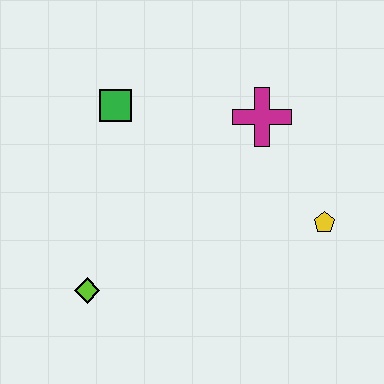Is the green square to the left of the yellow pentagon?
Yes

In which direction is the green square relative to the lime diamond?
The green square is above the lime diamond.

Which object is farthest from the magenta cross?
The lime diamond is farthest from the magenta cross.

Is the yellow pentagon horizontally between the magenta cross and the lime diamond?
No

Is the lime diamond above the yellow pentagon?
No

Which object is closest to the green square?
The magenta cross is closest to the green square.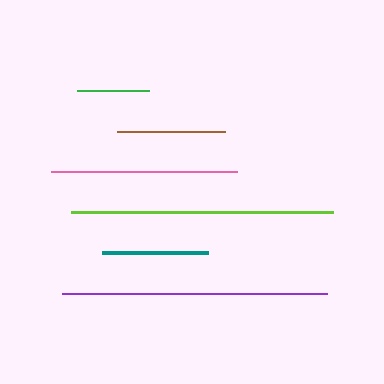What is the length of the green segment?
The green segment is approximately 72 pixels long.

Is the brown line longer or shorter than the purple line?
The purple line is longer than the brown line.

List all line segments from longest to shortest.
From longest to shortest: purple, lime, pink, brown, teal, green.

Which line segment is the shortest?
The green line is the shortest at approximately 72 pixels.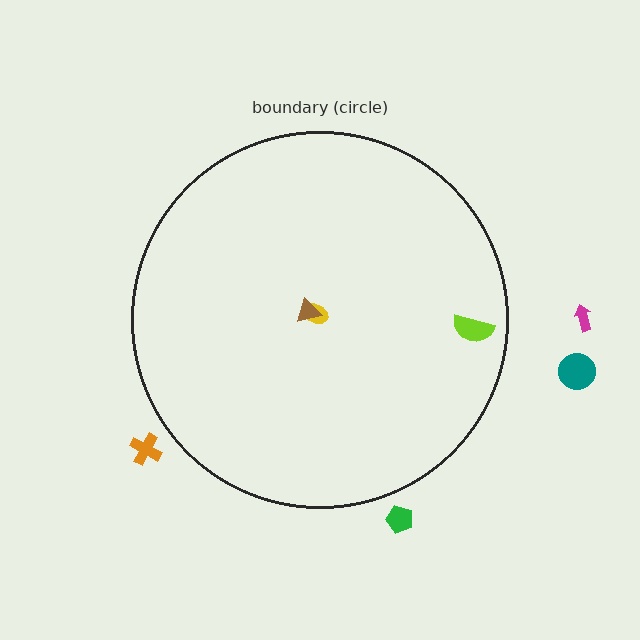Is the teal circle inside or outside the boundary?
Outside.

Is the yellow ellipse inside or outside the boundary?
Inside.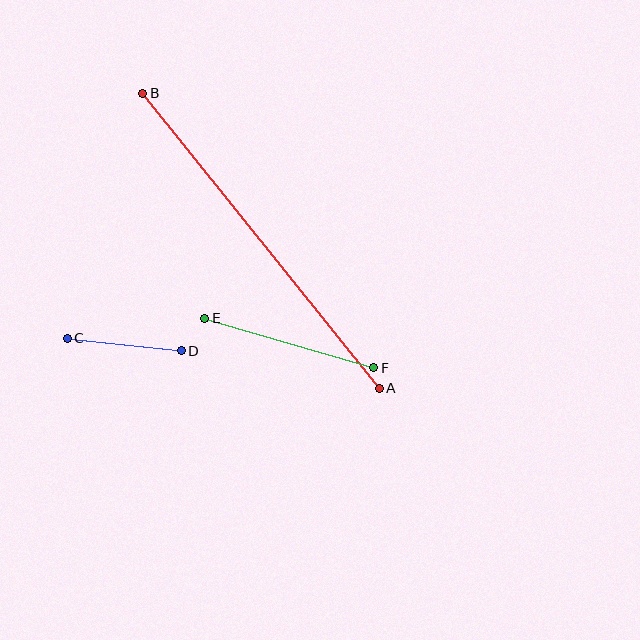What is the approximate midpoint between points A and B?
The midpoint is at approximately (261, 241) pixels.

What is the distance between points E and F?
The distance is approximately 176 pixels.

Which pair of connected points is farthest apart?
Points A and B are farthest apart.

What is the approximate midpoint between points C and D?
The midpoint is at approximately (124, 345) pixels.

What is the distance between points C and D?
The distance is approximately 115 pixels.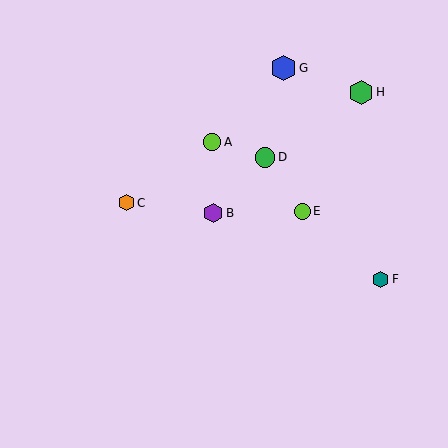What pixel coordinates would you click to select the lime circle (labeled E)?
Click at (302, 211) to select the lime circle E.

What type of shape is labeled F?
Shape F is a teal hexagon.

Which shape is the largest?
The blue hexagon (labeled G) is the largest.